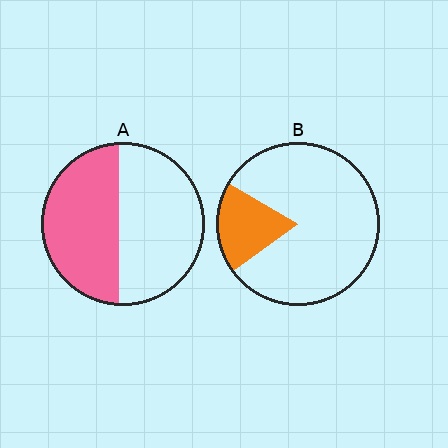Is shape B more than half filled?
No.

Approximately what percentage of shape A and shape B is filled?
A is approximately 45% and B is approximately 20%.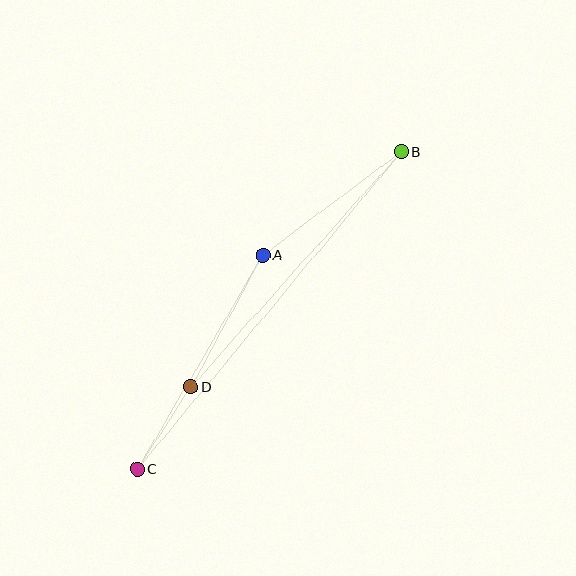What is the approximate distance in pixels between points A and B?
The distance between A and B is approximately 173 pixels.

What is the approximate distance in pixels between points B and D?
The distance between B and D is approximately 315 pixels.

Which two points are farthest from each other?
Points B and C are farthest from each other.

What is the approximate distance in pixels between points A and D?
The distance between A and D is approximately 150 pixels.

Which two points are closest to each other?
Points C and D are closest to each other.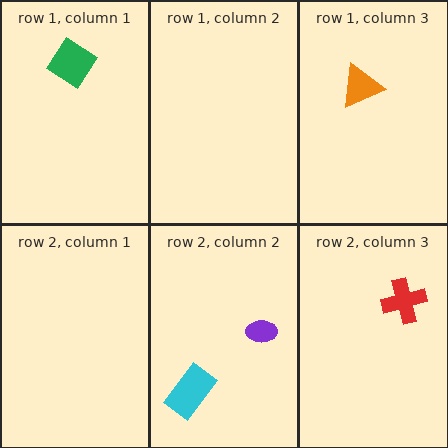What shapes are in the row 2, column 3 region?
The red cross.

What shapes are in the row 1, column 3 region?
The orange triangle.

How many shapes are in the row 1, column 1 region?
1.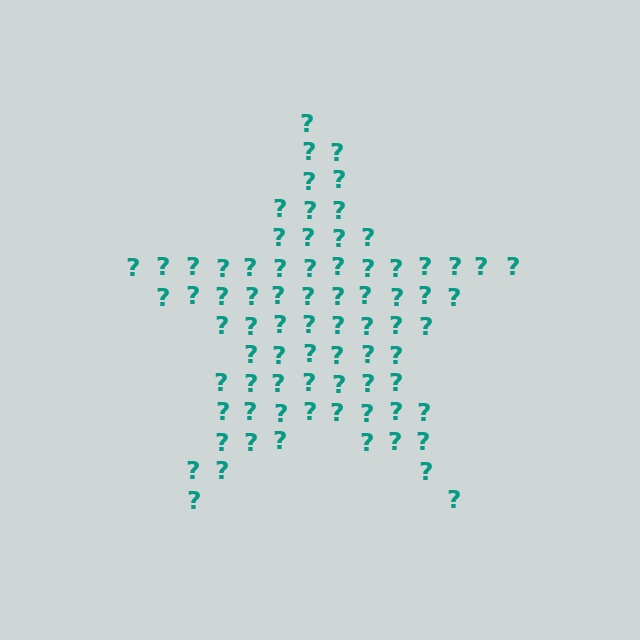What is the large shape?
The large shape is a star.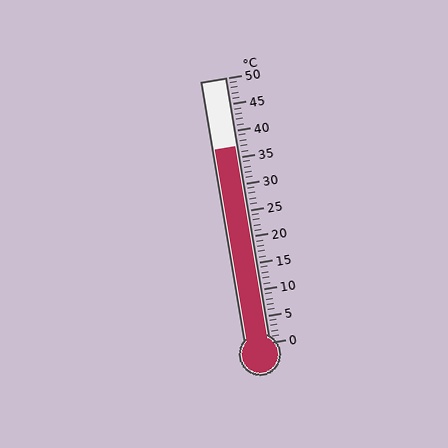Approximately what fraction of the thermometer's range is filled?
The thermometer is filled to approximately 75% of its range.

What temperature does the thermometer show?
The thermometer shows approximately 37°C.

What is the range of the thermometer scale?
The thermometer scale ranges from 0°C to 50°C.